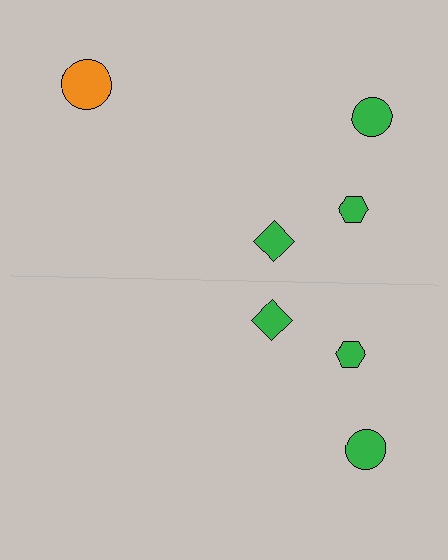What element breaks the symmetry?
A orange circle is missing from the bottom side.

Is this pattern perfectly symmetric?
No, the pattern is not perfectly symmetric. A orange circle is missing from the bottom side.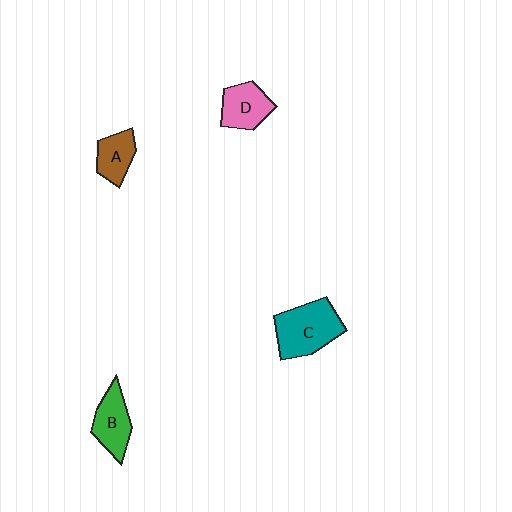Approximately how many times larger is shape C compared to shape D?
Approximately 1.5 times.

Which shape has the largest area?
Shape C (teal).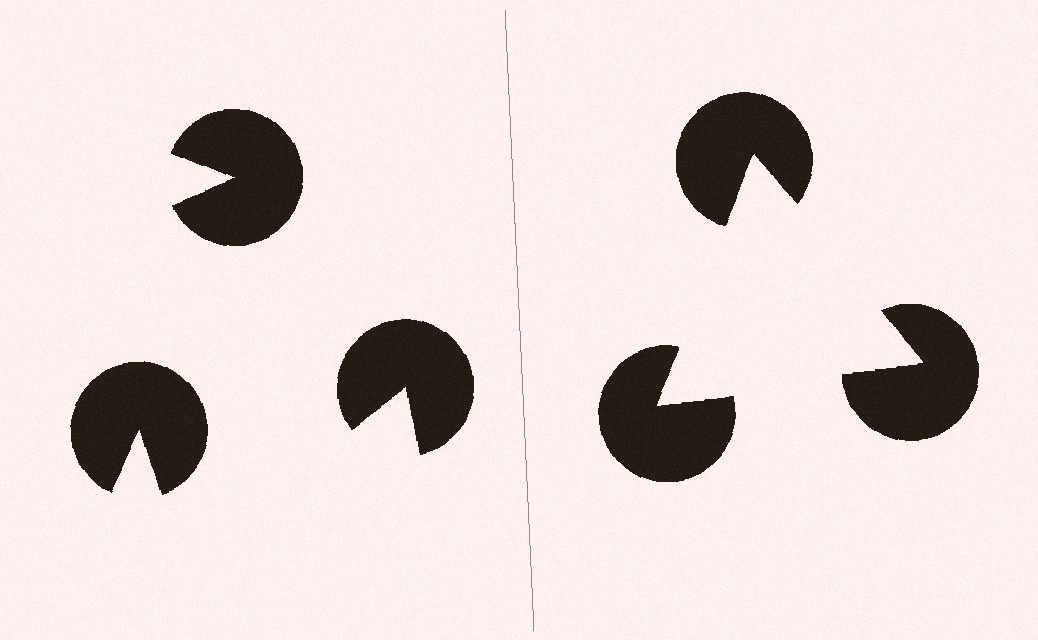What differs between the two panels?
The pac-man discs are positioned identically on both sides; only the wedge orientations differ. On the right they align to a triangle; on the left they are misaligned.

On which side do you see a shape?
An illusory triangle appears on the right side. On the left side the wedge cuts are rotated, so no coherent shape forms.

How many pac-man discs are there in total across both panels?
6 — 3 on each side.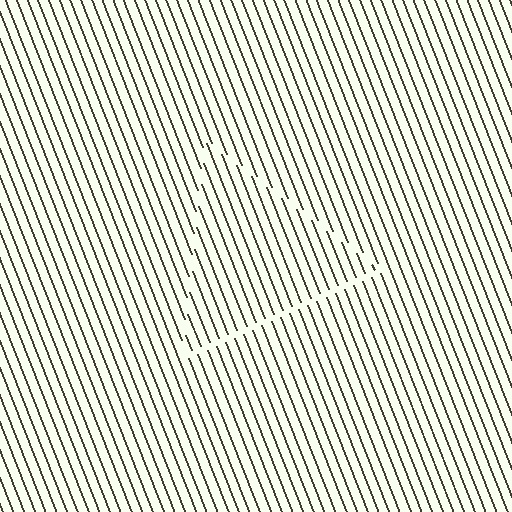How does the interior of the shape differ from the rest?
The interior of the shape contains the same grating, shifted by half a period — the contour is defined by the phase discontinuity where line-ends from the inner and outer gratings abut.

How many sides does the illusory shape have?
3 sides — the line-ends trace a triangle.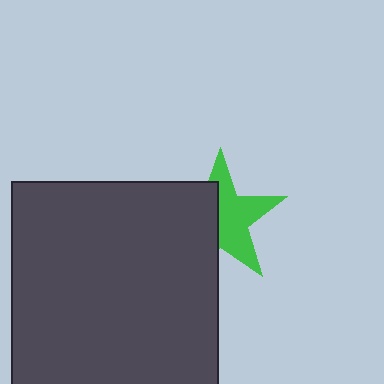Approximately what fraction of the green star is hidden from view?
Roughly 46% of the green star is hidden behind the dark gray square.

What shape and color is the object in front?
The object in front is a dark gray square.